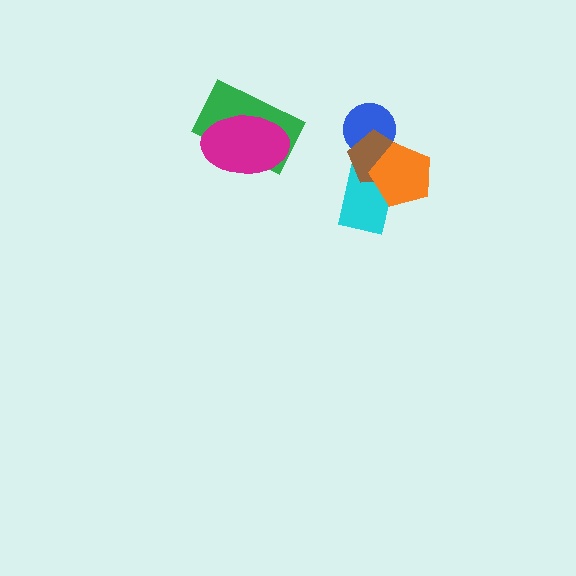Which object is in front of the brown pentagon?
The orange pentagon is in front of the brown pentagon.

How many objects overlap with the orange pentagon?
2 objects overlap with the orange pentagon.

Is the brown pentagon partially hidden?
Yes, it is partially covered by another shape.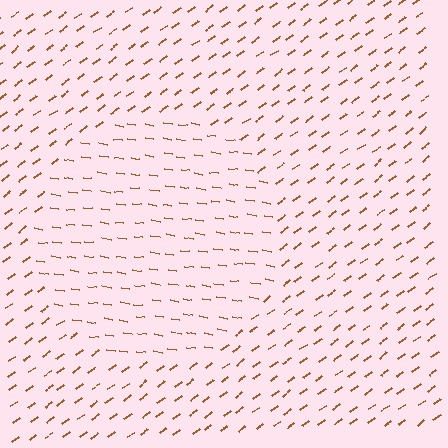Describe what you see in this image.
The image is filled with small brown line segments. A circle region in the image has lines oriented differently from the surrounding lines, creating a visible texture boundary.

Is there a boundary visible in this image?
Yes, there is a texture boundary formed by a change in line orientation.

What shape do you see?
I see a circle.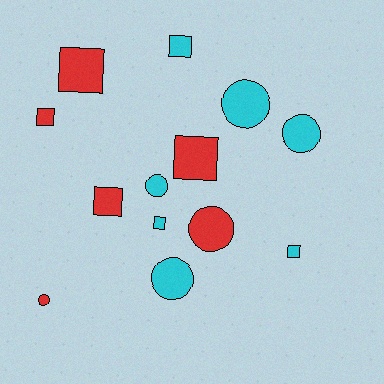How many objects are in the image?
There are 13 objects.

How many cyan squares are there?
There are 3 cyan squares.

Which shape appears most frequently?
Square, with 7 objects.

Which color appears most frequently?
Cyan, with 7 objects.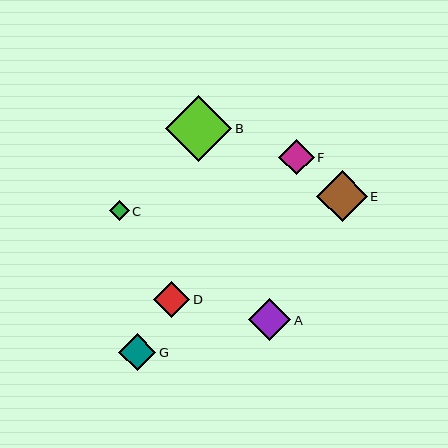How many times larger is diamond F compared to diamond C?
Diamond F is approximately 1.8 times the size of diamond C.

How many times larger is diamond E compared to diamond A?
Diamond E is approximately 1.2 times the size of diamond A.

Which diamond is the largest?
Diamond B is the largest with a size of approximately 66 pixels.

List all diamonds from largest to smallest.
From largest to smallest: B, E, A, G, D, F, C.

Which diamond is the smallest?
Diamond C is the smallest with a size of approximately 20 pixels.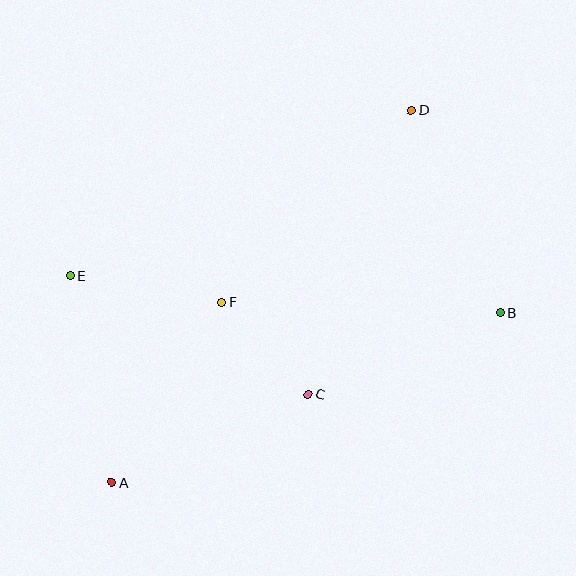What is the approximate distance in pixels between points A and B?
The distance between A and B is approximately 423 pixels.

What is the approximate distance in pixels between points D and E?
The distance between D and E is approximately 379 pixels.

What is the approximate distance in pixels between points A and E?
The distance between A and E is approximately 211 pixels.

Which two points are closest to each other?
Points C and F are closest to each other.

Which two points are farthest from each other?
Points A and D are farthest from each other.